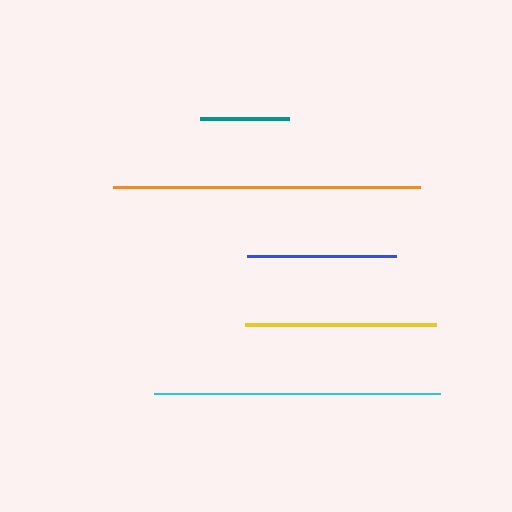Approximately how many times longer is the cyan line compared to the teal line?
The cyan line is approximately 3.2 times the length of the teal line.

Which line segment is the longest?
The orange line is the longest at approximately 307 pixels.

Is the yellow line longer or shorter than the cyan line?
The cyan line is longer than the yellow line.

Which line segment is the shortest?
The teal line is the shortest at approximately 90 pixels.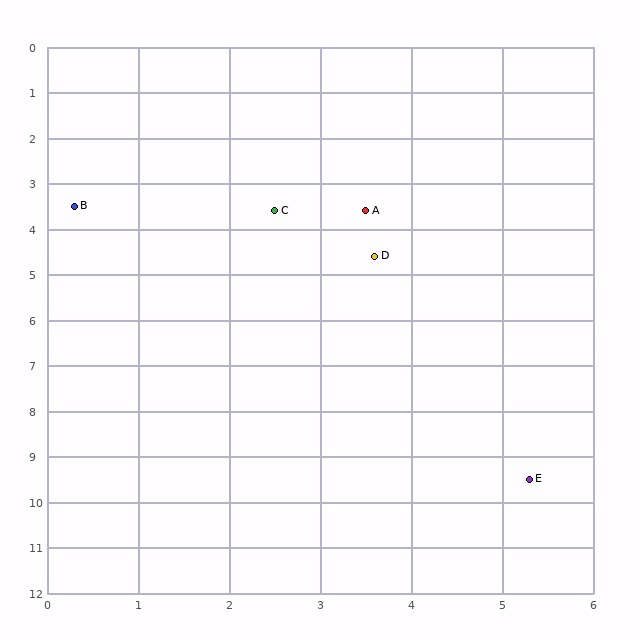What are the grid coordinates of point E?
Point E is at approximately (5.3, 9.5).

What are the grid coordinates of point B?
Point B is at approximately (0.3, 3.5).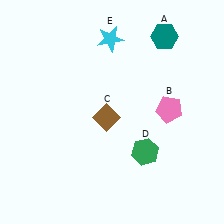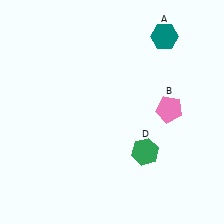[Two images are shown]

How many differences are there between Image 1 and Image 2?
There are 2 differences between the two images.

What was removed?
The brown diamond (C), the cyan star (E) were removed in Image 2.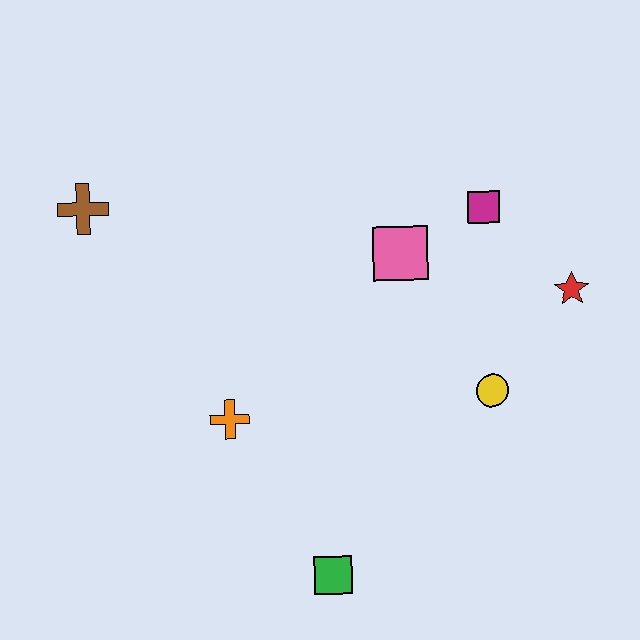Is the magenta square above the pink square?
Yes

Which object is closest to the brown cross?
The orange cross is closest to the brown cross.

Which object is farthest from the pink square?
The green square is farthest from the pink square.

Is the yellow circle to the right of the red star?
No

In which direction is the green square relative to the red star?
The green square is below the red star.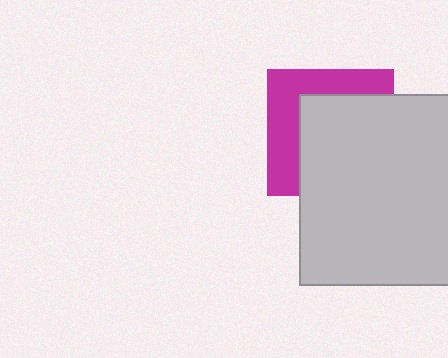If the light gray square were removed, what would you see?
You would see the complete magenta square.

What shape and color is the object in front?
The object in front is a light gray square.